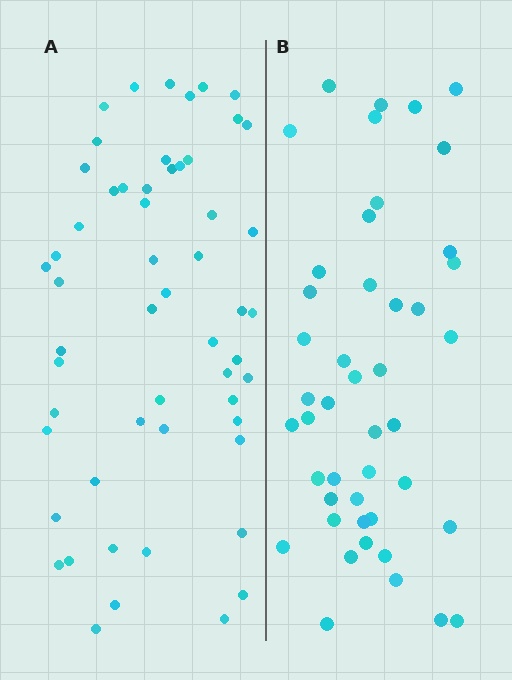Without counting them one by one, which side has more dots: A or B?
Region A (the left region) has more dots.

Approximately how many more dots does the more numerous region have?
Region A has roughly 10 or so more dots than region B.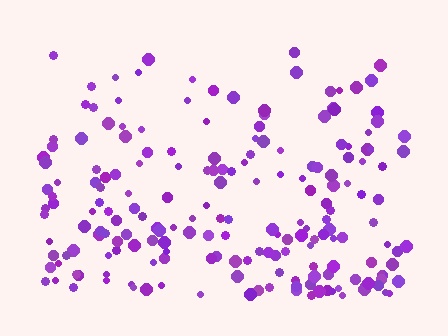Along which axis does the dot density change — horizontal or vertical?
Vertical.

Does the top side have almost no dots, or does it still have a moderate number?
Still a moderate number, just noticeably fewer than the bottom.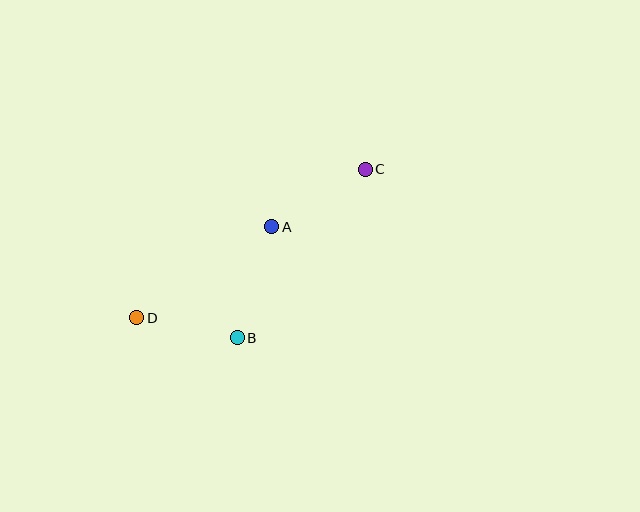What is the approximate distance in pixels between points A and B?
The distance between A and B is approximately 116 pixels.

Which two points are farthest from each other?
Points C and D are farthest from each other.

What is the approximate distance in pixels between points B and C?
The distance between B and C is approximately 211 pixels.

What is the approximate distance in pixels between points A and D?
The distance between A and D is approximately 163 pixels.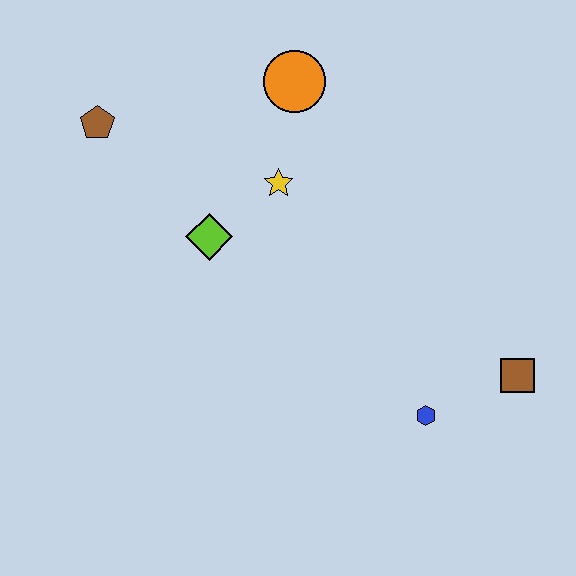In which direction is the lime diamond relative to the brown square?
The lime diamond is to the left of the brown square.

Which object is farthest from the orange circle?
The brown square is farthest from the orange circle.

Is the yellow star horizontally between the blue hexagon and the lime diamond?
Yes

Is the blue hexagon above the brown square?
No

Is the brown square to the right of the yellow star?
Yes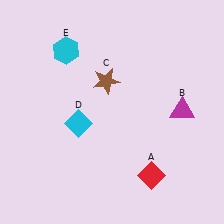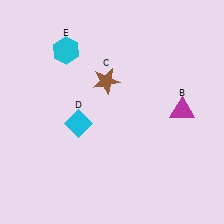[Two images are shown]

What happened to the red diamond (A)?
The red diamond (A) was removed in Image 2. It was in the bottom-right area of Image 1.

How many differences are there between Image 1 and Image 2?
There is 1 difference between the two images.